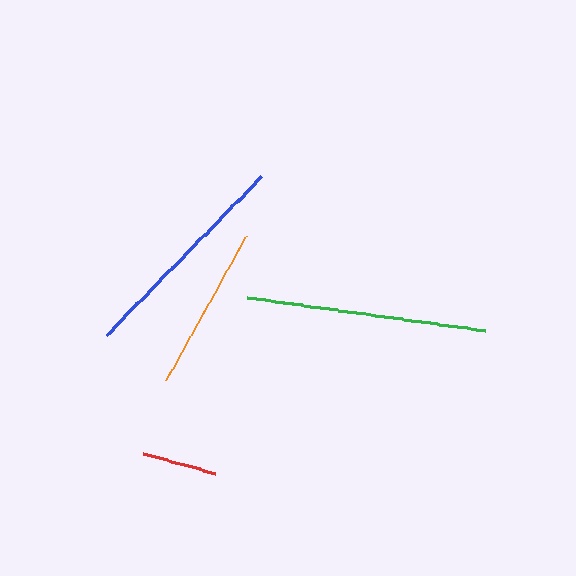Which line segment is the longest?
The green line is the longest at approximately 241 pixels.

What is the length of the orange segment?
The orange segment is approximately 166 pixels long.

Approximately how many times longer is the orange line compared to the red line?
The orange line is approximately 2.2 times the length of the red line.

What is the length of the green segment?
The green segment is approximately 241 pixels long.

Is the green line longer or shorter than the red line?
The green line is longer than the red line.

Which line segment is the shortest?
The red line is the shortest at approximately 75 pixels.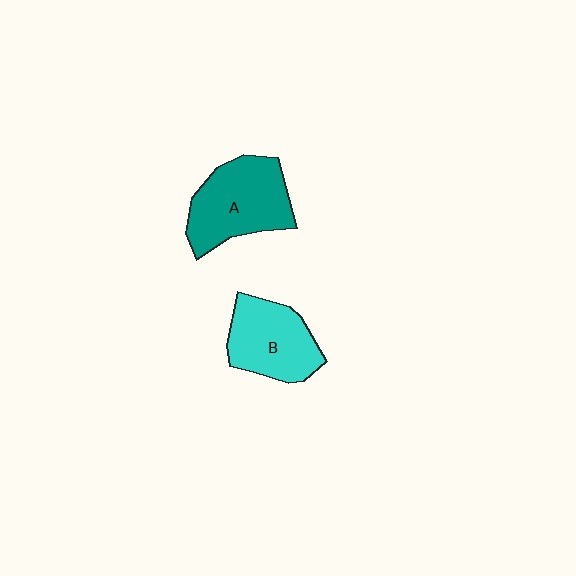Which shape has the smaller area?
Shape B (cyan).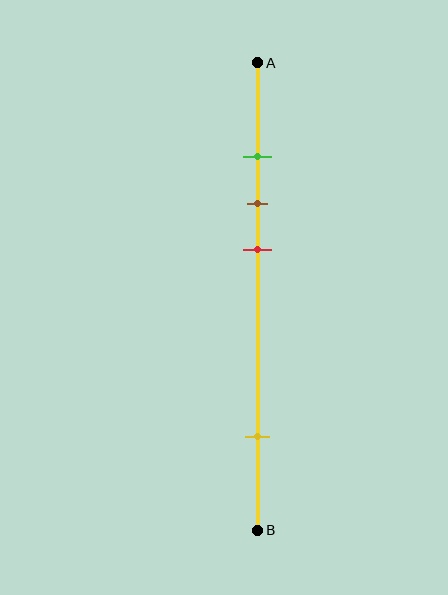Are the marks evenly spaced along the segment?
No, the marks are not evenly spaced.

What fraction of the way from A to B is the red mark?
The red mark is approximately 40% (0.4) of the way from A to B.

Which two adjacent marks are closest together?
The green and brown marks are the closest adjacent pair.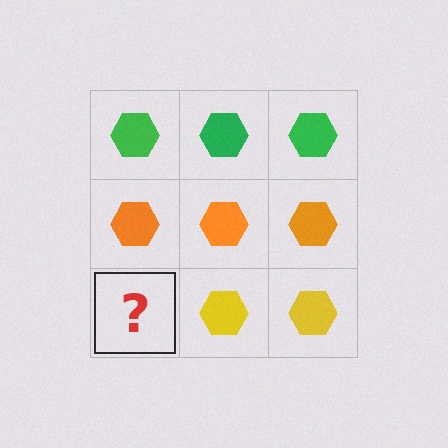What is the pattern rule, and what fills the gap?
The rule is that each row has a consistent color. The gap should be filled with a yellow hexagon.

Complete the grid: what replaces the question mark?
The question mark should be replaced with a yellow hexagon.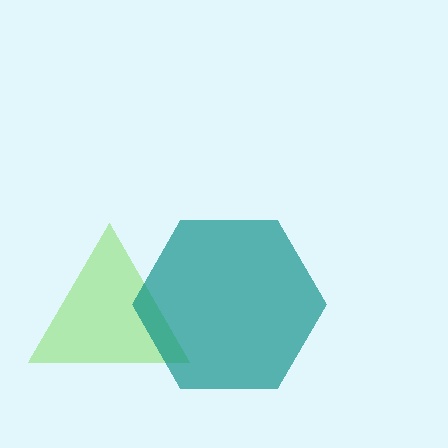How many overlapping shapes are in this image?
There are 2 overlapping shapes in the image.